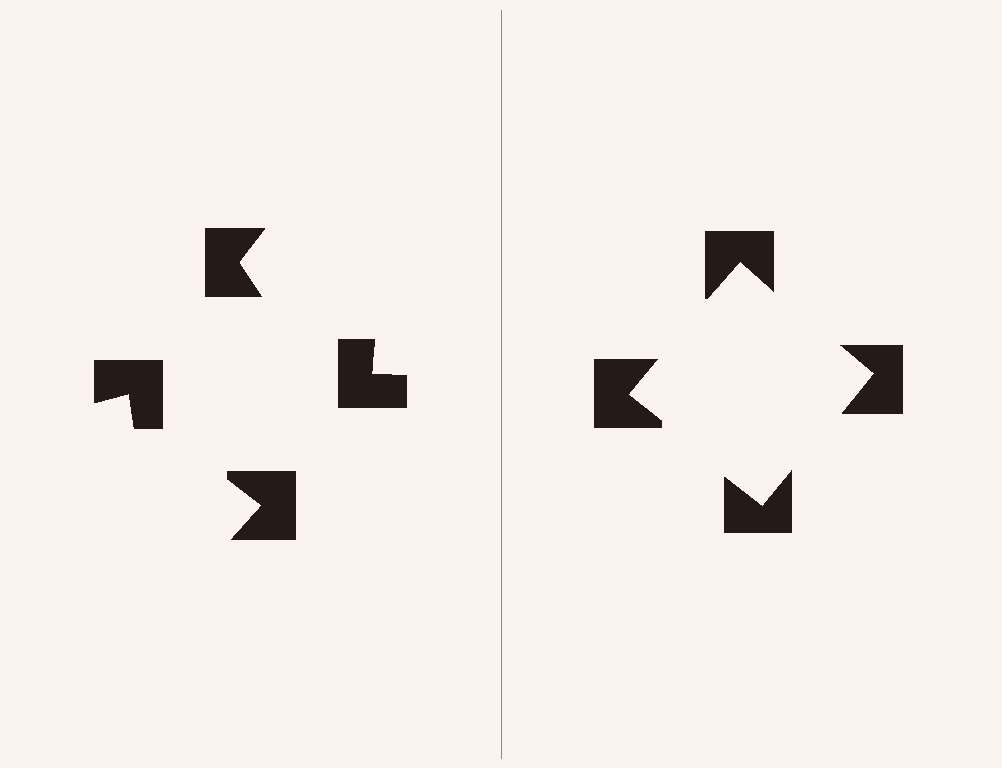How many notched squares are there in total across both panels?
8 — 4 on each side.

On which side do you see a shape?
An illusory square appears on the right side. On the left side the wedge cuts are rotated, so no coherent shape forms.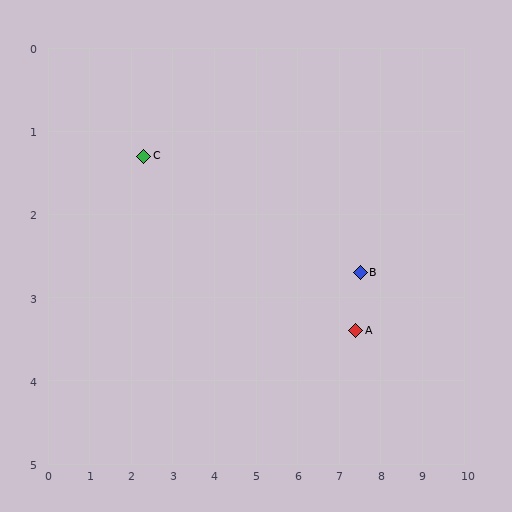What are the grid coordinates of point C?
Point C is at approximately (2.3, 1.3).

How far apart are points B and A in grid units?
Points B and A are about 0.7 grid units apart.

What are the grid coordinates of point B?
Point B is at approximately (7.5, 2.7).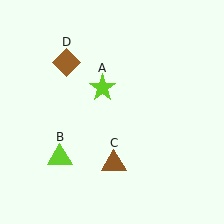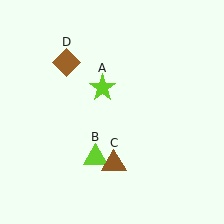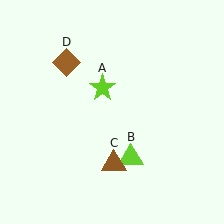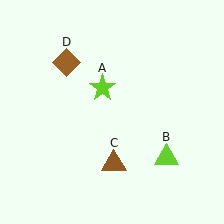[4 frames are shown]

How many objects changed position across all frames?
1 object changed position: lime triangle (object B).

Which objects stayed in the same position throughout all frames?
Lime star (object A) and brown triangle (object C) and brown diamond (object D) remained stationary.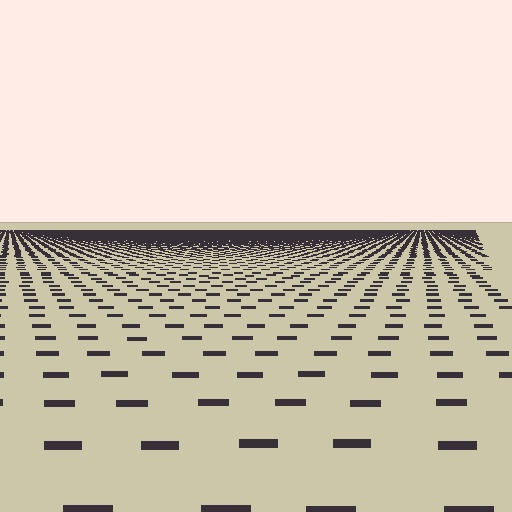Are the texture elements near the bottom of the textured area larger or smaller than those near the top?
Larger. Near the bottom, elements are closer to the viewer and appear at a bigger on-screen size.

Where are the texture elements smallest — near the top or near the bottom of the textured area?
Near the top.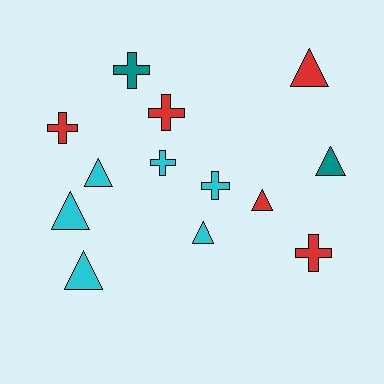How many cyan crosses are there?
There are 2 cyan crosses.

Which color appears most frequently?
Cyan, with 6 objects.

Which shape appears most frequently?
Triangle, with 7 objects.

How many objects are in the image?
There are 13 objects.